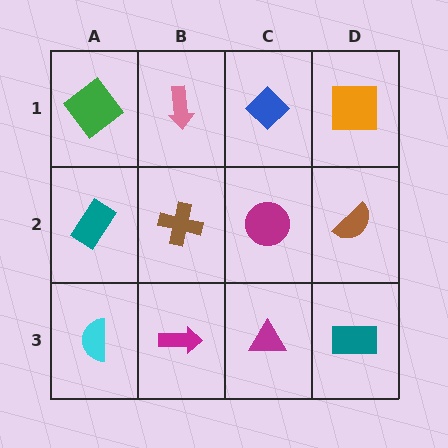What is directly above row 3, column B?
A brown cross.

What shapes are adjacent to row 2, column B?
A pink arrow (row 1, column B), a magenta arrow (row 3, column B), a teal rectangle (row 2, column A), a magenta circle (row 2, column C).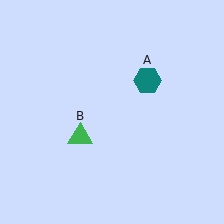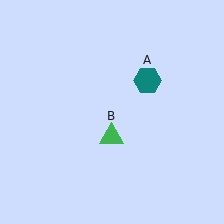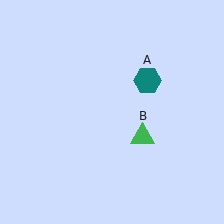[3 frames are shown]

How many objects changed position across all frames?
1 object changed position: green triangle (object B).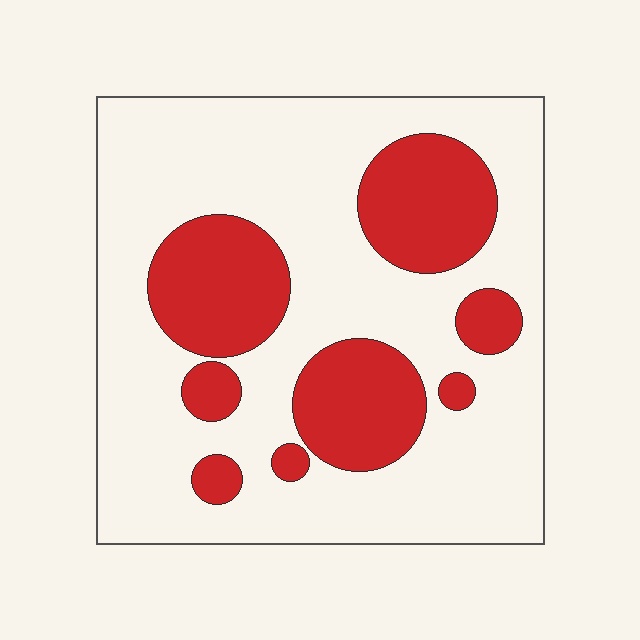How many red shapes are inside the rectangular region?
8.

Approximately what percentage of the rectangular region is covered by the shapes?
Approximately 30%.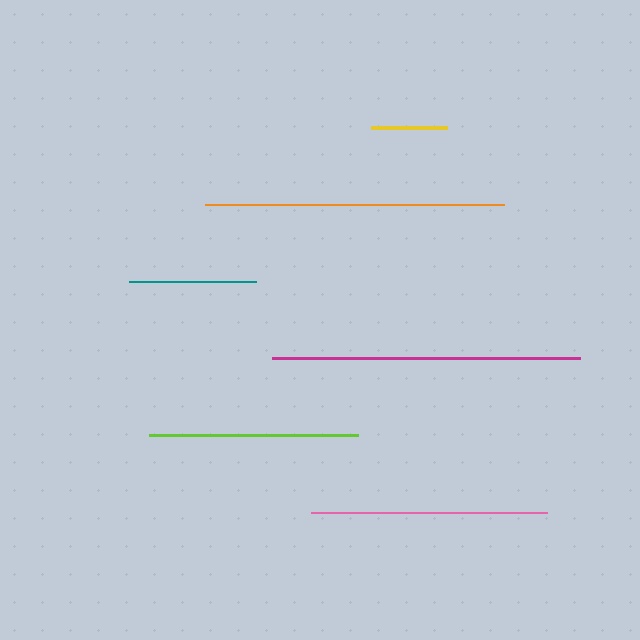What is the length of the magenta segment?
The magenta segment is approximately 308 pixels long.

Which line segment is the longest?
The magenta line is the longest at approximately 308 pixels.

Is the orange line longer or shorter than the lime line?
The orange line is longer than the lime line.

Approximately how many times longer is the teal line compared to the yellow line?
The teal line is approximately 1.7 times the length of the yellow line.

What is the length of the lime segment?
The lime segment is approximately 209 pixels long.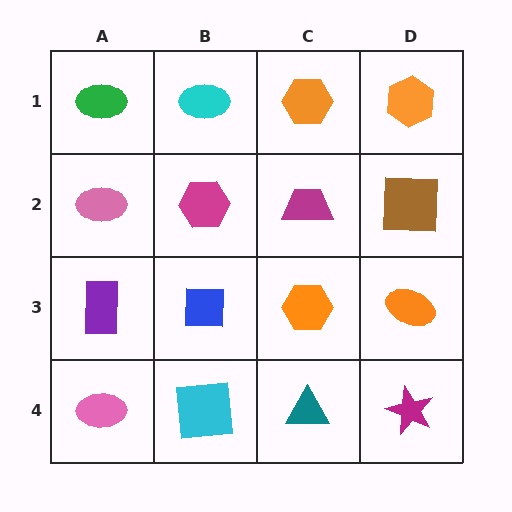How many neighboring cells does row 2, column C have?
4.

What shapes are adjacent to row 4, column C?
An orange hexagon (row 3, column C), a cyan square (row 4, column B), a magenta star (row 4, column D).